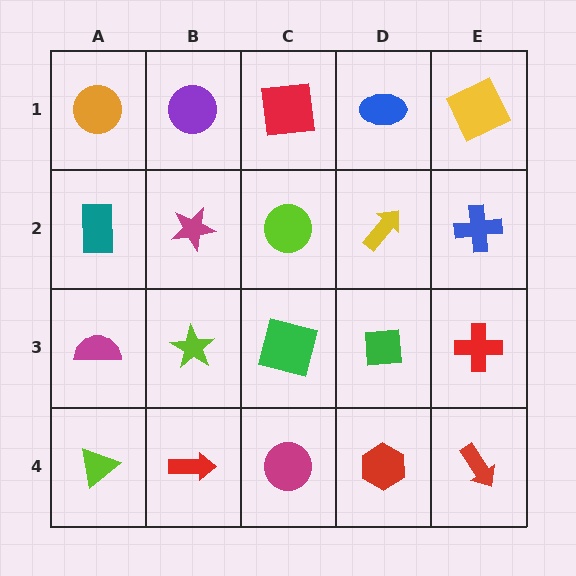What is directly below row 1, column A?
A teal rectangle.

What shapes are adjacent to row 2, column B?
A purple circle (row 1, column B), a lime star (row 3, column B), a teal rectangle (row 2, column A), a lime circle (row 2, column C).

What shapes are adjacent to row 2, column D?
A blue ellipse (row 1, column D), a green square (row 3, column D), a lime circle (row 2, column C), a blue cross (row 2, column E).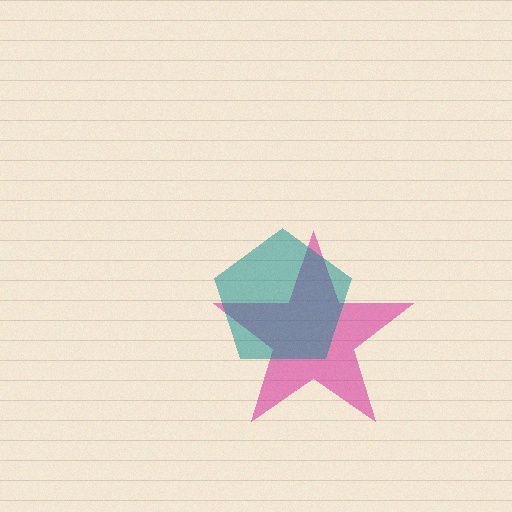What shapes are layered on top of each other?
The layered shapes are: a magenta star, a teal pentagon.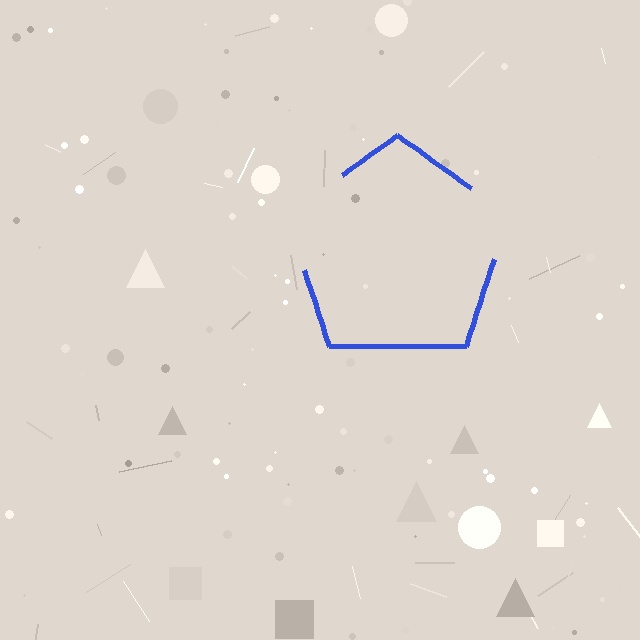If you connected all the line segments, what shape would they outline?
They would outline a pentagon.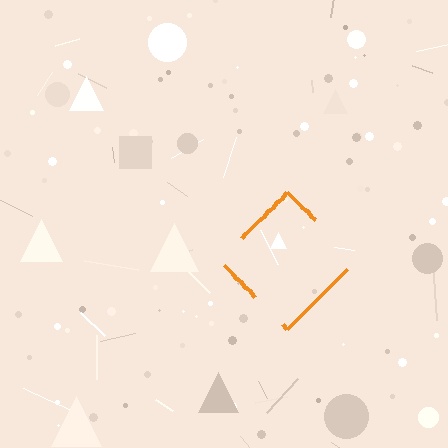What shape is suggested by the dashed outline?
The dashed outline suggests a diamond.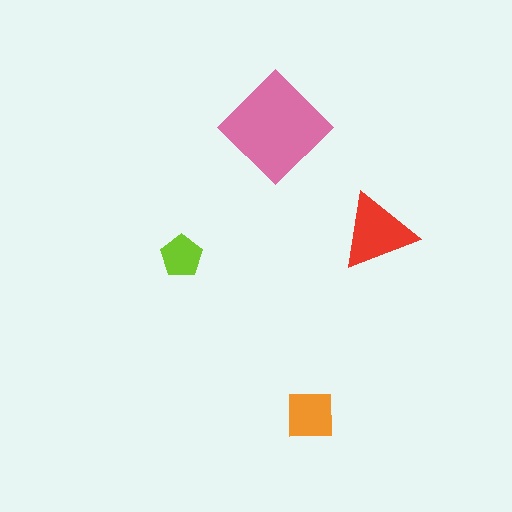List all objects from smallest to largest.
The lime pentagon, the orange square, the red triangle, the pink diamond.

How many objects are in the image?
There are 4 objects in the image.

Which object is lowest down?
The orange square is bottommost.